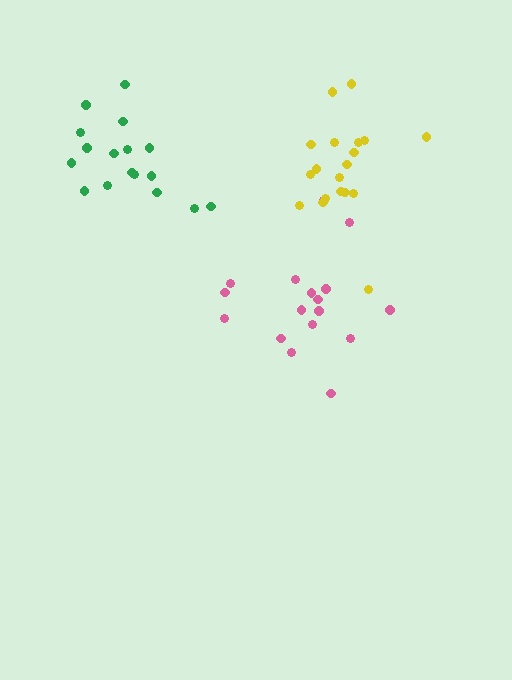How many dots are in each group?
Group 1: 17 dots, Group 2: 19 dots, Group 3: 17 dots (53 total).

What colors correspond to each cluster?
The clusters are colored: pink, yellow, green.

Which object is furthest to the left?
The green cluster is leftmost.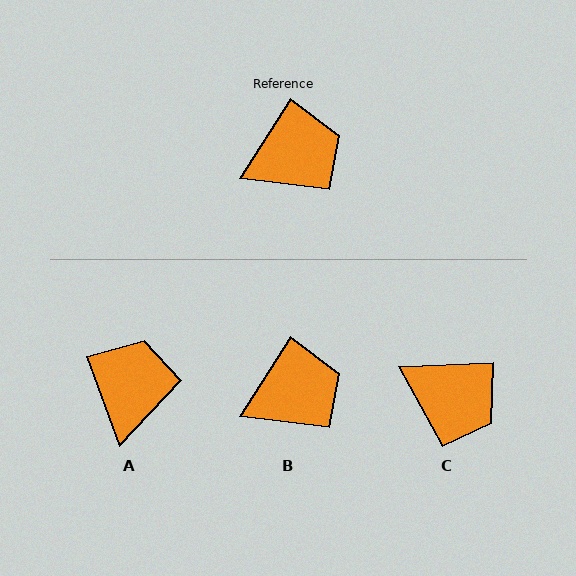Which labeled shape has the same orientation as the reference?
B.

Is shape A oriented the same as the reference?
No, it is off by about 53 degrees.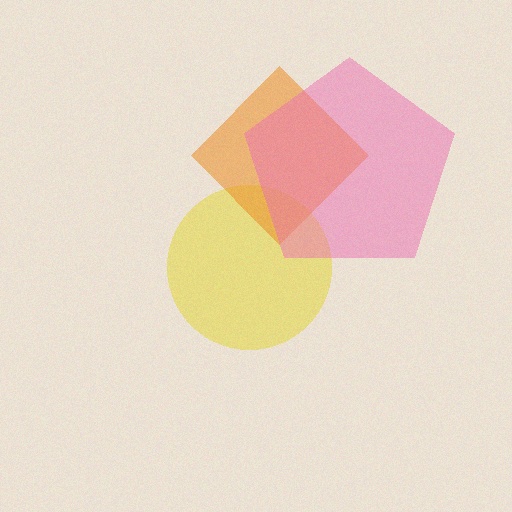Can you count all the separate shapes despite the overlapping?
Yes, there are 3 separate shapes.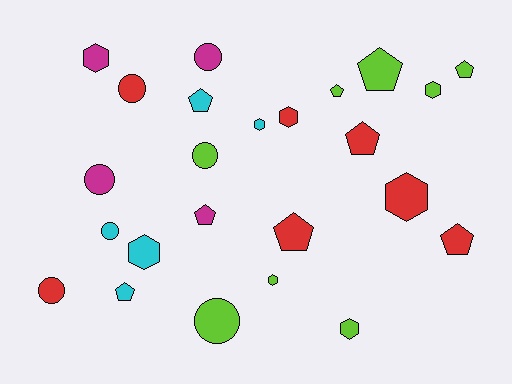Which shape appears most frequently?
Pentagon, with 9 objects.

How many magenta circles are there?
There are 2 magenta circles.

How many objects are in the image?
There are 24 objects.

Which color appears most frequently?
Lime, with 8 objects.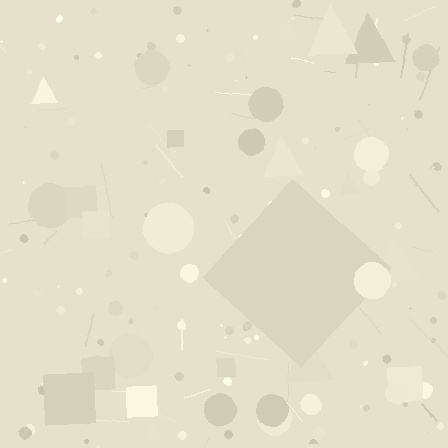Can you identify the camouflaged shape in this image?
The camouflaged shape is a diamond.